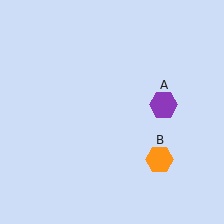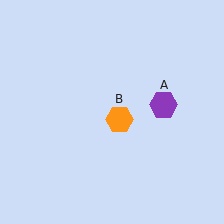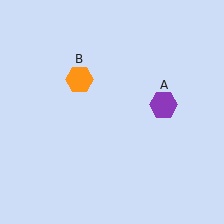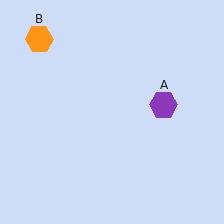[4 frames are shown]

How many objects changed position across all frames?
1 object changed position: orange hexagon (object B).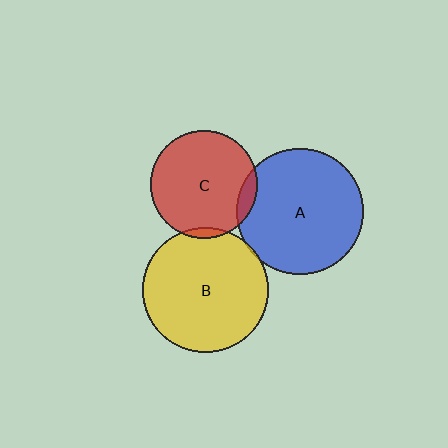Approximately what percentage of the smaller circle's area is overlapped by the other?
Approximately 5%.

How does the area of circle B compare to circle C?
Approximately 1.4 times.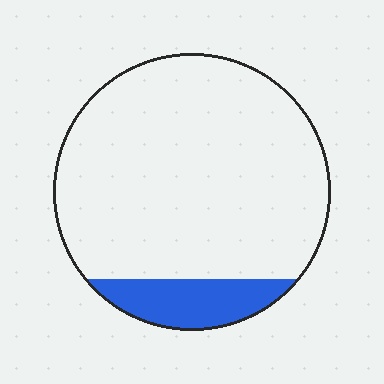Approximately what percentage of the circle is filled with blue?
Approximately 15%.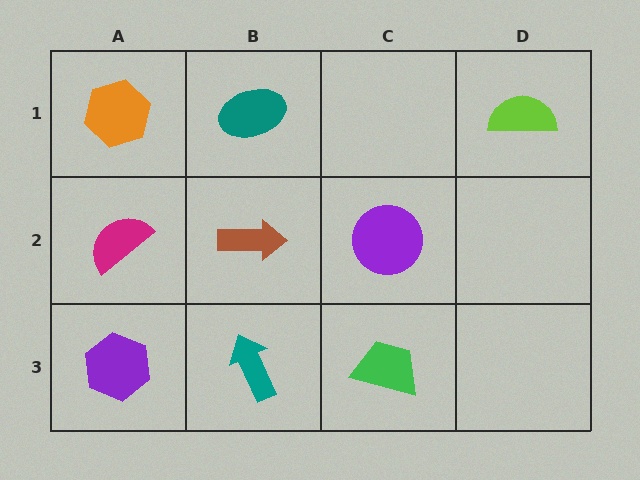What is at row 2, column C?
A purple circle.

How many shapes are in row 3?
3 shapes.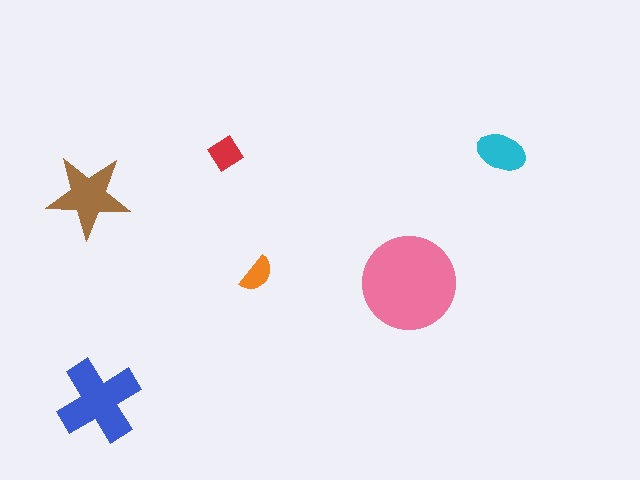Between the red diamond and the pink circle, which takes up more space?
The pink circle.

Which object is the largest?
The pink circle.